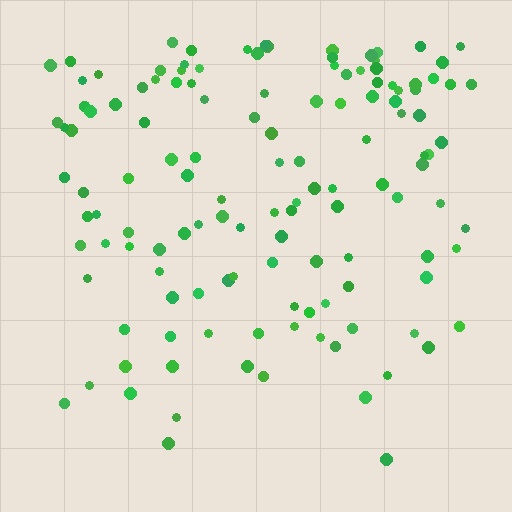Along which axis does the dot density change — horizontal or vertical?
Vertical.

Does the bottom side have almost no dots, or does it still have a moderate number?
Still a moderate number, just noticeably fewer than the top.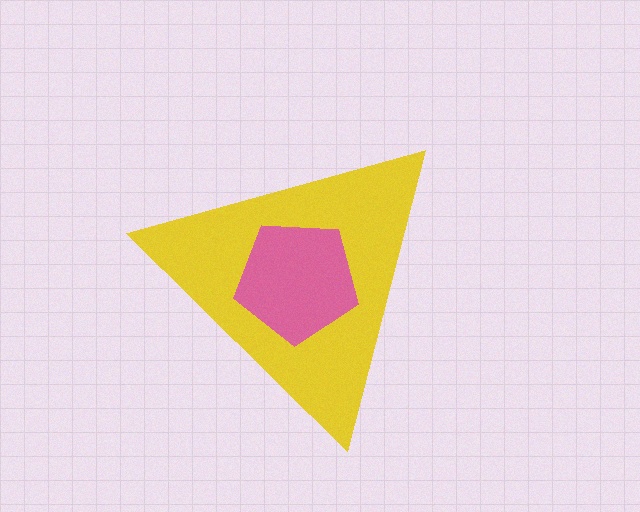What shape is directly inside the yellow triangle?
The pink pentagon.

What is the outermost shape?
The yellow triangle.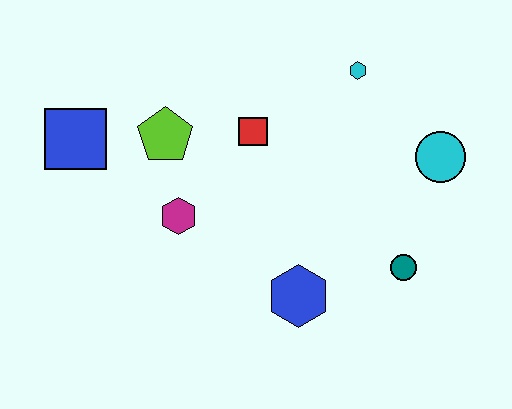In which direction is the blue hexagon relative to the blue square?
The blue hexagon is to the right of the blue square.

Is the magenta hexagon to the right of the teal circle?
No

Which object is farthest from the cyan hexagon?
The blue square is farthest from the cyan hexagon.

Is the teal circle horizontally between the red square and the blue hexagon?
No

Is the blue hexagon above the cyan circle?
No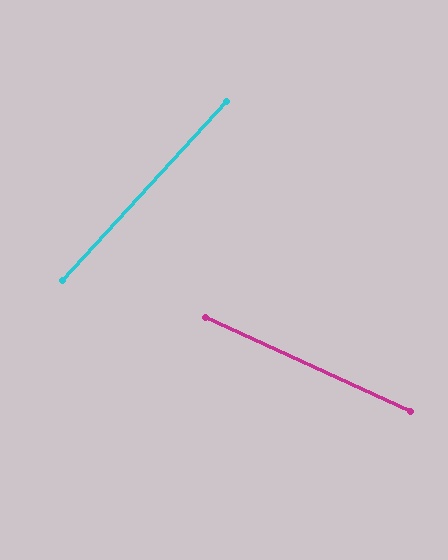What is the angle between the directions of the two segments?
Approximately 72 degrees.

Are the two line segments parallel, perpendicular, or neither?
Neither parallel nor perpendicular — they differ by about 72°.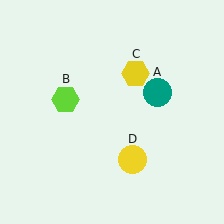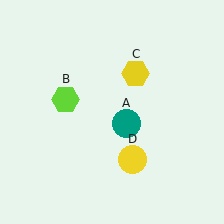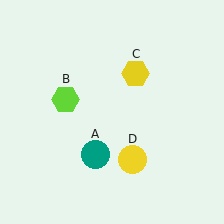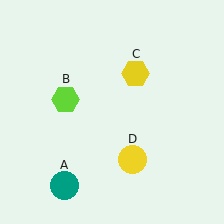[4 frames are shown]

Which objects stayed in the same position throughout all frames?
Lime hexagon (object B) and yellow hexagon (object C) and yellow circle (object D) remained stationary.